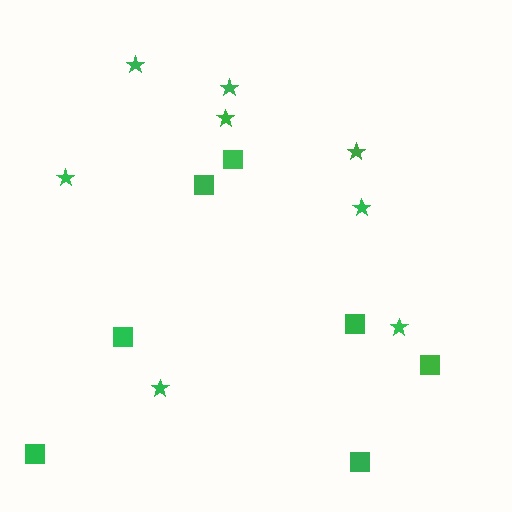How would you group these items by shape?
There are 2 groups: one group of squares (7) and one group of stars (8).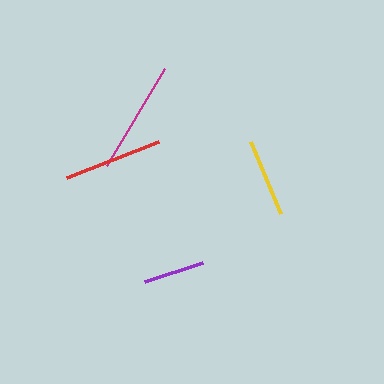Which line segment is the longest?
The magenta line is the longest at approximately 112 pixels.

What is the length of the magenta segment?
The magenta segment is approximately 112 pixels long.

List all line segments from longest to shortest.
From longest to shortest: magenta, red, yellow, purple.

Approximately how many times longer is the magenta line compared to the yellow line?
The magenta line is approximately 1.4 times the length of the yellow line.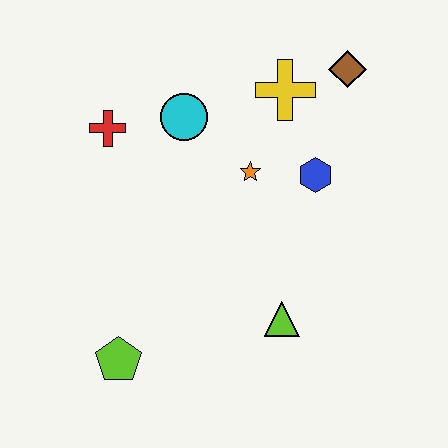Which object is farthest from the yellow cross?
The lime pentagon is farthest from the yellow cross.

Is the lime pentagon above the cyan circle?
No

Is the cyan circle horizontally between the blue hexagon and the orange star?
No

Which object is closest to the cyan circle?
The red cross is closest to the cyan circle.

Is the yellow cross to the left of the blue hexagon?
Yes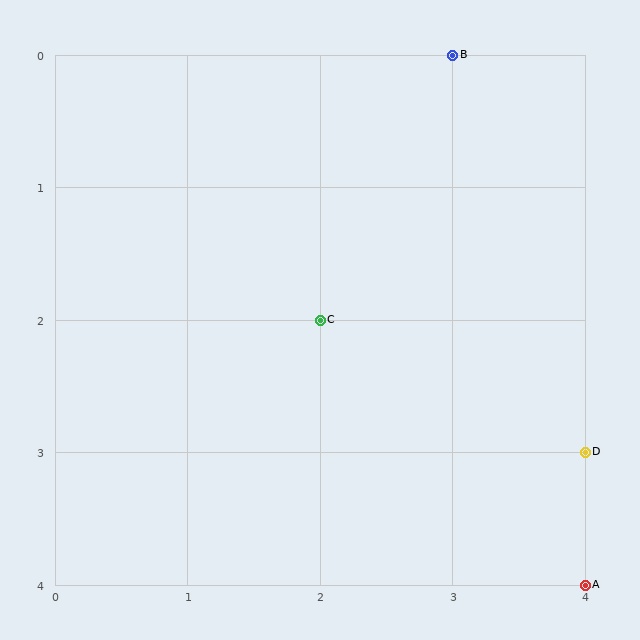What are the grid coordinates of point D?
Point D is at grid coordinates (4, 3).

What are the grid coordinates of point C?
Point C is at grid coordinates (2, 2).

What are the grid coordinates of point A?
Point A is at grid coordinates (4, 4).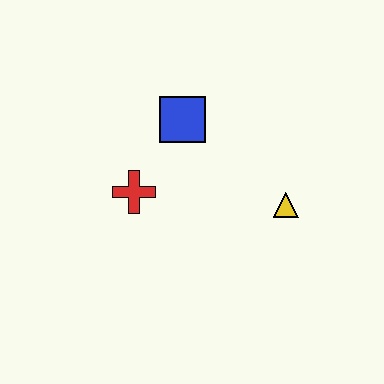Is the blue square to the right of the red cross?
Yes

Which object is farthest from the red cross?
The yellow triangle is farthest from the red cross.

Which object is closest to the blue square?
The red cross is closest to the blue square.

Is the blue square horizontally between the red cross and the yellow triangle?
Yes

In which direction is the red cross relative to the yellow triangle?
The red cross is to the left of the yellow triangle.